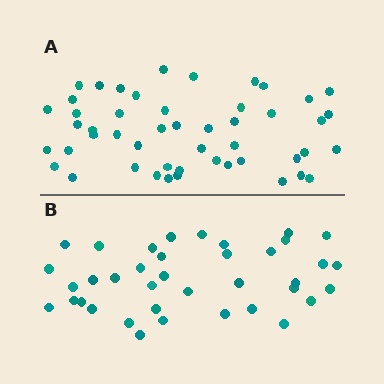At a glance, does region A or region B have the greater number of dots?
Region A (the top region) has more dots.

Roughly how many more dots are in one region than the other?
Region A has roughly 12 or so more dots than region B.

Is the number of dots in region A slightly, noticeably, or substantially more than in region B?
Region A has noticeably more, but not dramatically so. The ratio is roughly 1.3 to 1.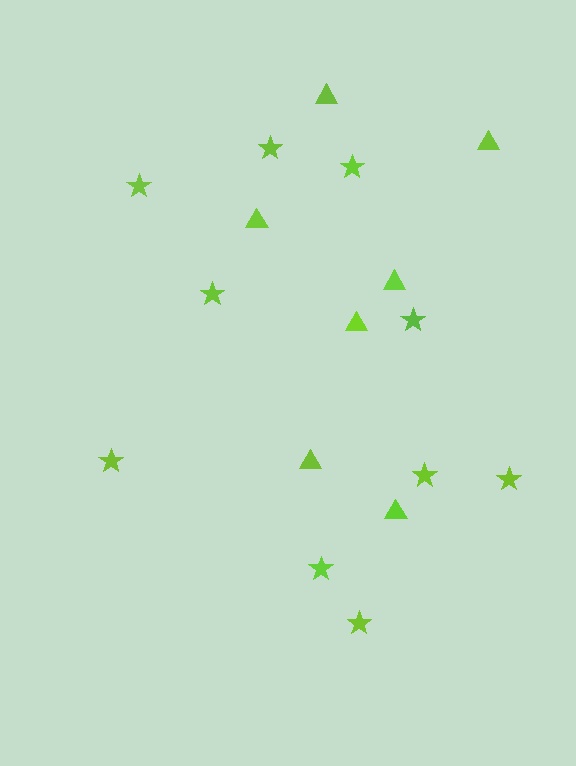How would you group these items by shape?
There are 2 groups: one group of triangles (7) and one group of stars (10).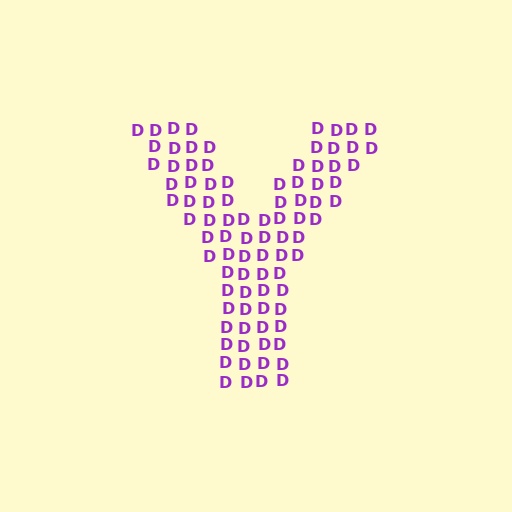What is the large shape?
The large shape is the letter Y.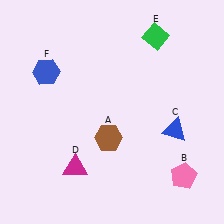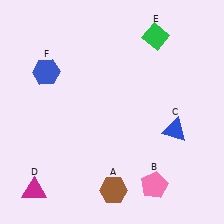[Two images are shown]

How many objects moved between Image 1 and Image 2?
3 objects moved between the two images.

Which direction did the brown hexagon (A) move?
The brown hexagon (A) moved down.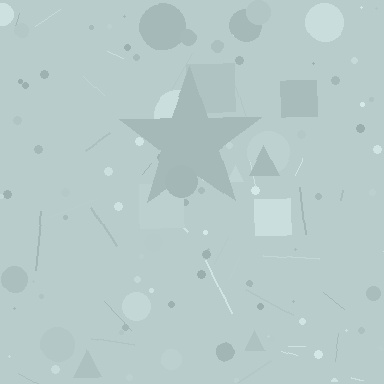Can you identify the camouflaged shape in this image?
The camouflaged shape is a star.